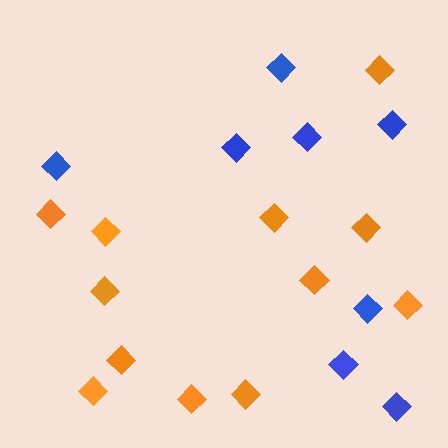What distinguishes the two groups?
There are 2 groups: one group of blue diamonds (8) and one group of orange diamonds (12).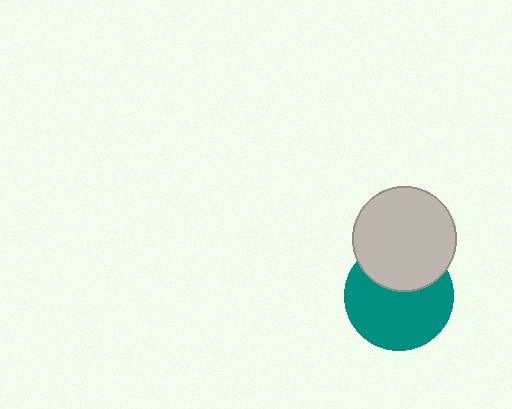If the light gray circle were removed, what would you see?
You would see the complete teal circle.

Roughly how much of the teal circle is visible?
Most of it is visible (roughly 66%).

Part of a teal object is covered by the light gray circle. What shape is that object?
It is a circle.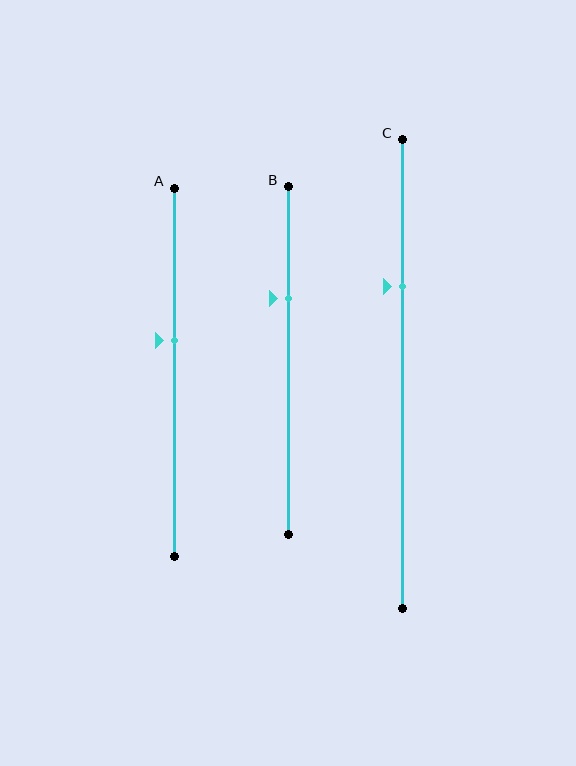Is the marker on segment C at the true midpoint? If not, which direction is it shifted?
No, the marker on segment C is shifted upward by about 19% of the segment length.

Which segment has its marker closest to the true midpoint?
Segment A has its marker closest to the true midpoint.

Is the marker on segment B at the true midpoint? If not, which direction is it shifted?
No, the marker on segment B is shifted upward by about 18% of the segment length.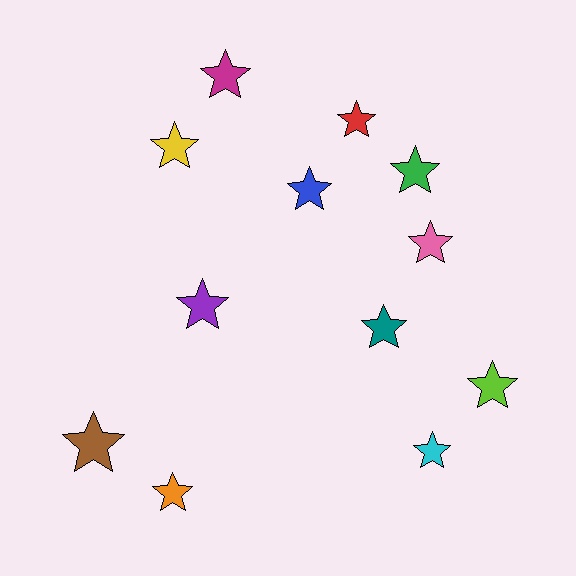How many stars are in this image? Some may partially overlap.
There are 12 stars.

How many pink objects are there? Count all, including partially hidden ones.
There is 1 pink object.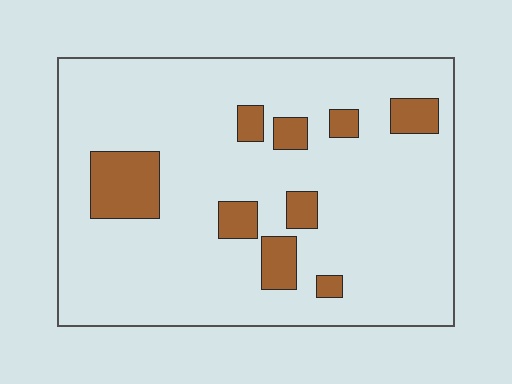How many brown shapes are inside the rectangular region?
9.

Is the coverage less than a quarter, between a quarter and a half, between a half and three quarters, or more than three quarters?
Less than a quarter.